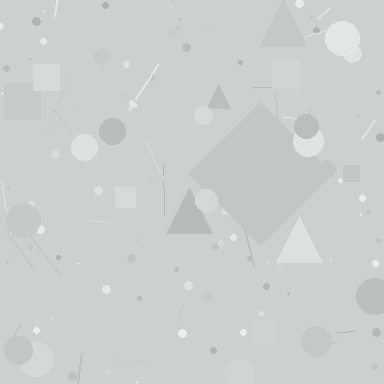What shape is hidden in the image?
A diamond is hidden in the image.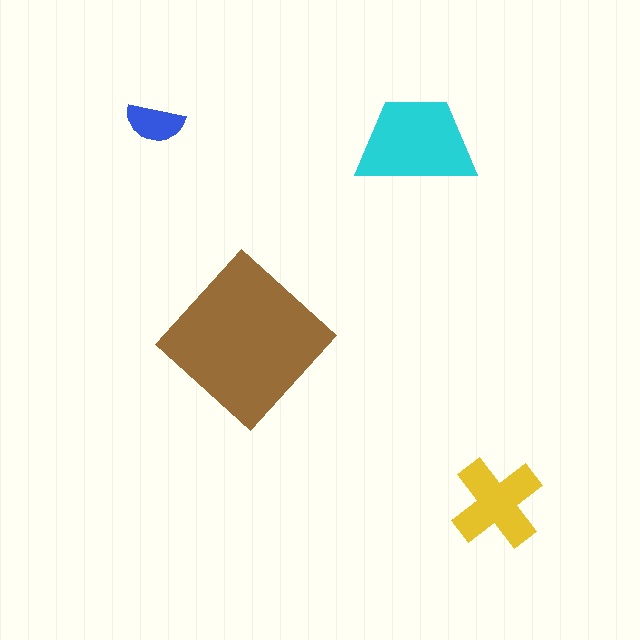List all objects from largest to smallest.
The brown diamond, the cyan trapezoid, the yellow cross, the blue semicircle.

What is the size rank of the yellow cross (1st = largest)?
3rd.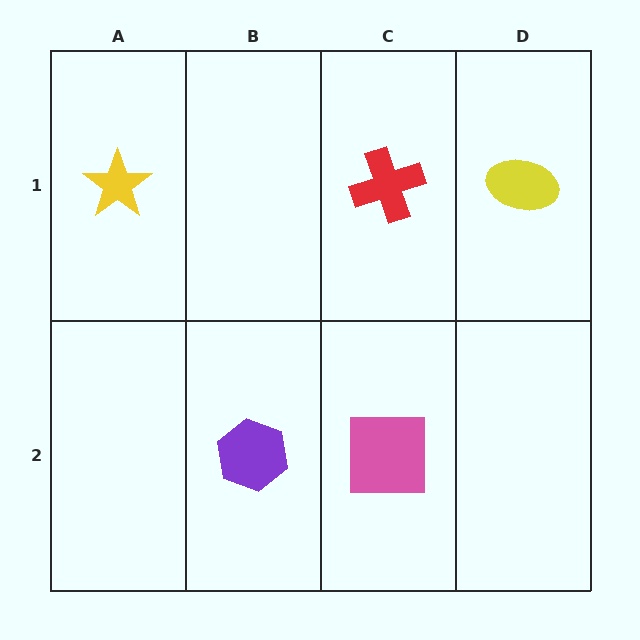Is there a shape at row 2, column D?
No, that cell is empty.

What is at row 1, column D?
A yellow ellipse.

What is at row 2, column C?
A pink square.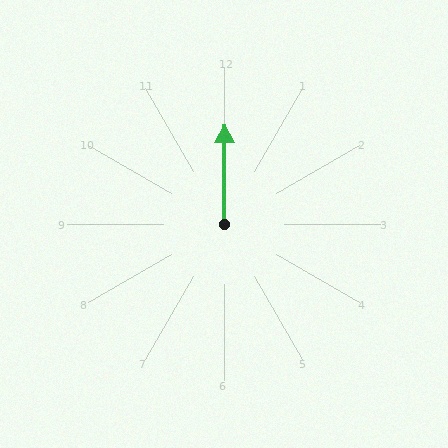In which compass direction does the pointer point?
North.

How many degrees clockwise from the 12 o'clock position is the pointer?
Approximately 0 degrees.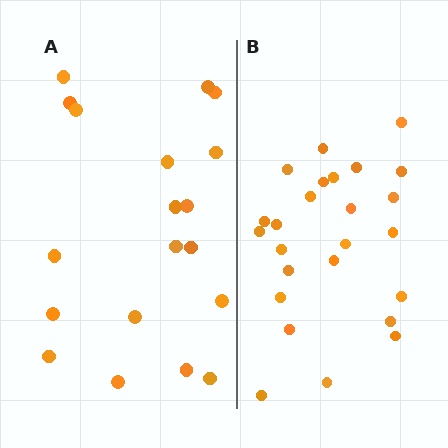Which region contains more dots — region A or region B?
Region B (the right region) has more dots.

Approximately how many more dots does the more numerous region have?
Region B has about 6 more dots than region A.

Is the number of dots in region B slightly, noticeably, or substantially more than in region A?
Region B has noticeably more, but not dramatically so. The ratio is roughly 1.3 to 1.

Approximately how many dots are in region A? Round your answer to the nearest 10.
About 20 dots. (The exact count is 19, which rounds to 20.)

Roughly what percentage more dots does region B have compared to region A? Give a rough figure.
About 30% more.